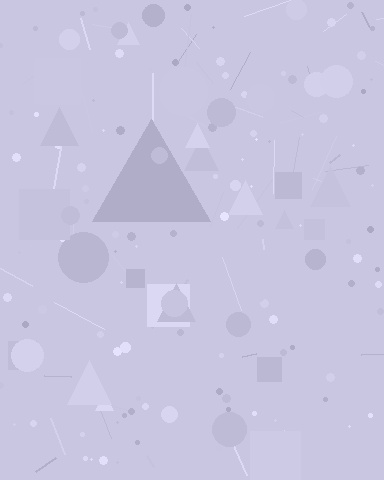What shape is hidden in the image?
A triangle is hidden in the image.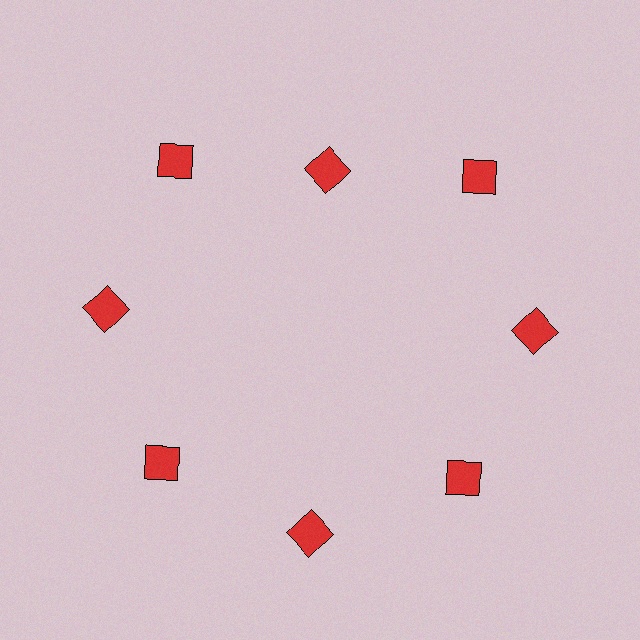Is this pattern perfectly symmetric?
No. The 8 red squares are arranged in a ring, but one element near the 12 o'clock position is pulled inward toward the center, breaking the 8-fold rotational symmetry.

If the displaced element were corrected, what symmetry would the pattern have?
It would have 8-fold rotational symmetry — the pattern would map onto itself every 45 degrees.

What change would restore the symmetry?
The symmetry would be restored by moving it outward, back onto the ring so that all 8 squares sit at equal angles and equal distance from the center.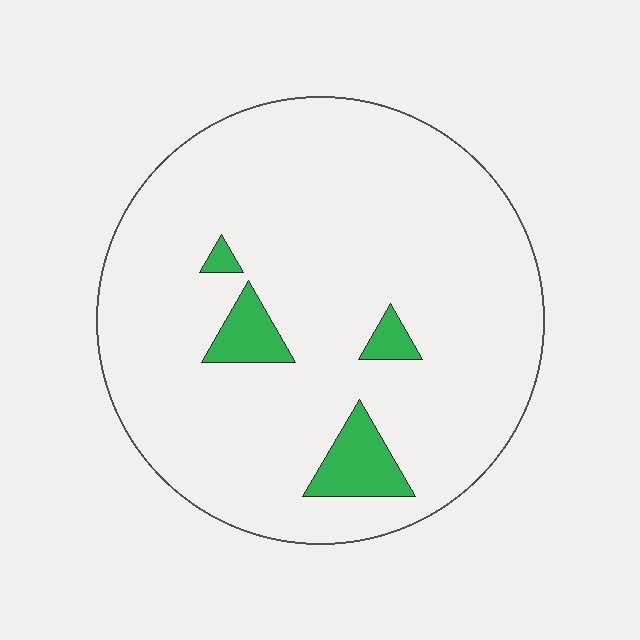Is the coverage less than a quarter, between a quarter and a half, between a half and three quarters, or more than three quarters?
Less than a quarter.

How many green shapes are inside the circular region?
4.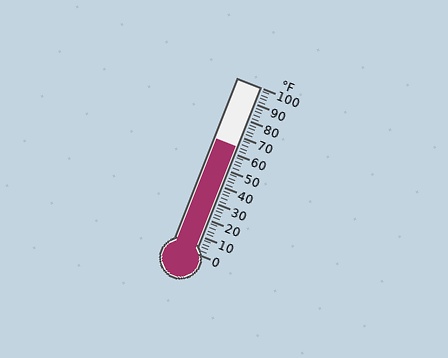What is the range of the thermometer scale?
The thermometer scale ranges from 0°F to 100°F.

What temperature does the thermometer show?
The thermometer shows approximately 64°F.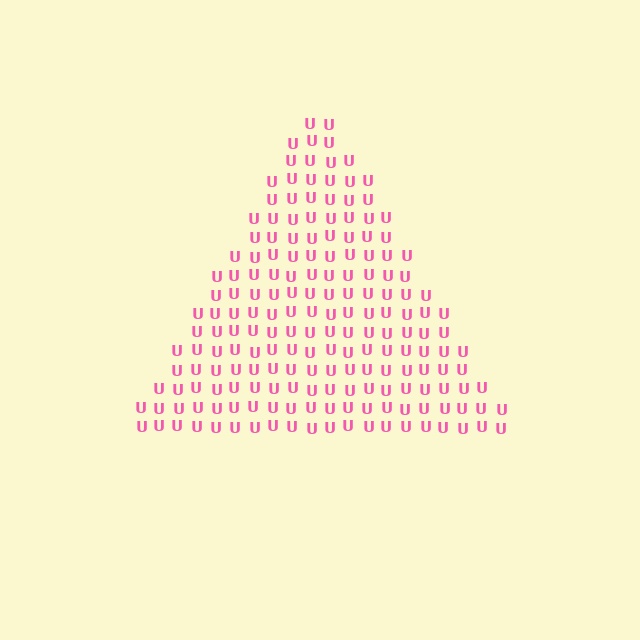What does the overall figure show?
The overall figure shows a triangle.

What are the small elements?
The small elements are letter U's.